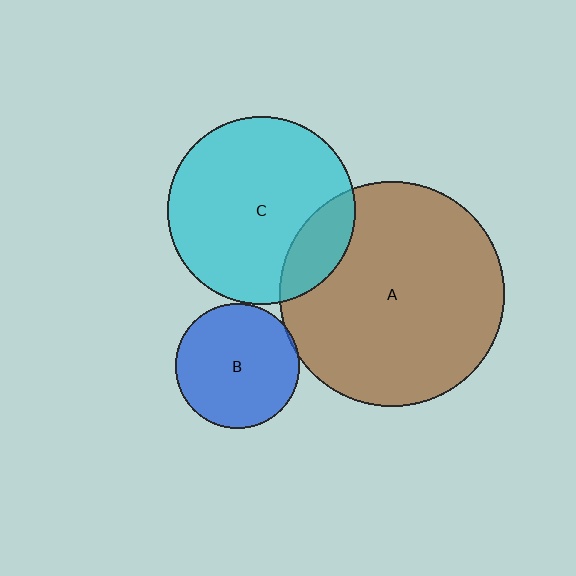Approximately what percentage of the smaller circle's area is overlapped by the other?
Approximately 5%.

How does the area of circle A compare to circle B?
Approximately 3.3 times.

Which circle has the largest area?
Circle A (brown).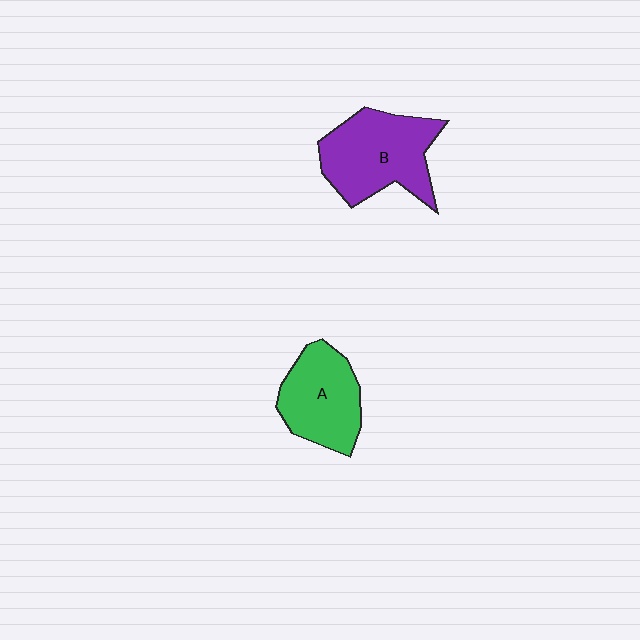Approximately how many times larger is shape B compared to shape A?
Approximately 1.2 times.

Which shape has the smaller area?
Shape A (green).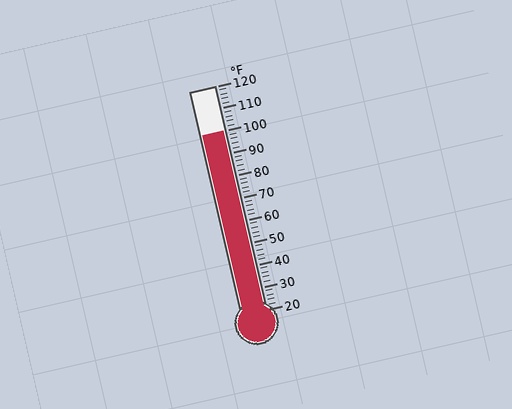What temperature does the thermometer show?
The thermometer shows approximately 100°F.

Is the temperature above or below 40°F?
The temperature is above 40°F.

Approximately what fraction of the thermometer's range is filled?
The thermometer is filled to approximately 80% of its range.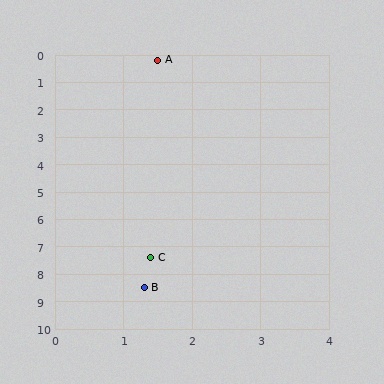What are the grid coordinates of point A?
Point A is at approximately (1.5, 0.2).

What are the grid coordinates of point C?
Point C is at approximately (1.4, 7.4).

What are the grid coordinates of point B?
Point B is at approximately (1.3, 8.5).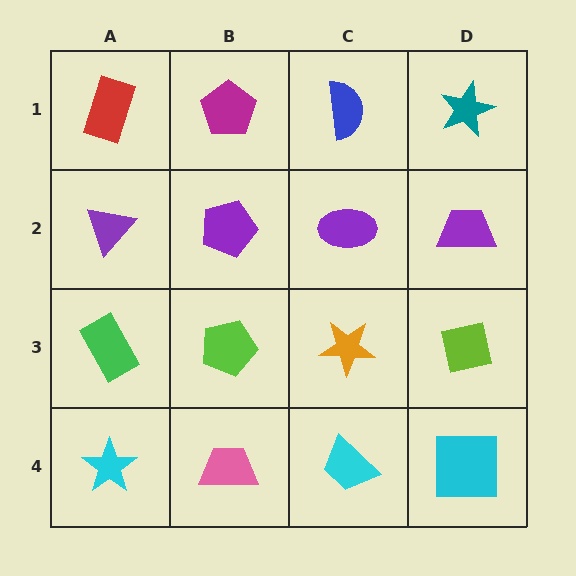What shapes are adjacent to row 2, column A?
A red rectangle (row 1, column A), a green rectangle (row 3, column A), a purple pentagon (row 2, column B).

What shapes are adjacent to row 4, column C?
An orange star (row 3, column C), a pink trapezoid (row 4, column B), a cyan square (row 4, column D).